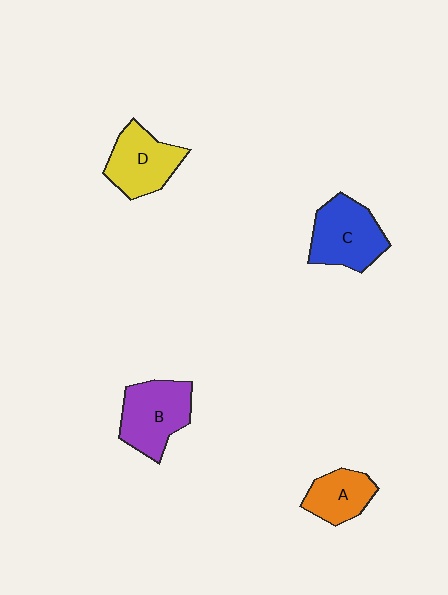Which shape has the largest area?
Shape C (blue).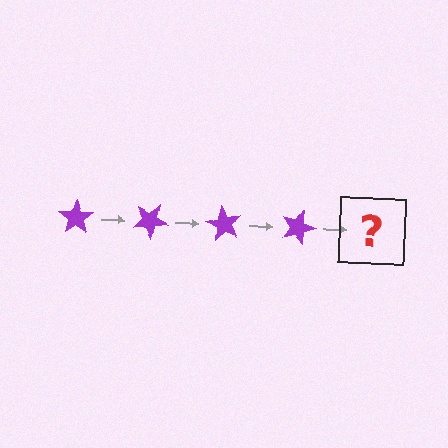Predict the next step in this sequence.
The next step is a purple star rotated 120 degrees.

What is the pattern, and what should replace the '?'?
The pattern is that the star rotates 30 degrees each step. The '?' should be a purple star rotated 120 degrees.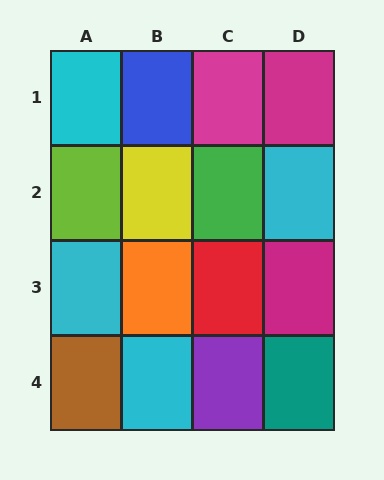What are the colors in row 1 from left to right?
Cyan, blue, magenta, magenta.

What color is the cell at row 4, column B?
Cyan.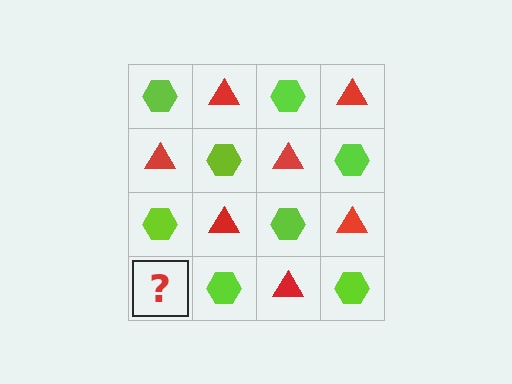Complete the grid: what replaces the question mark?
The question mark should be replaced with a red triangle.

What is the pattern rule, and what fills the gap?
The rule is that it alternates lime hexagon and red triangle in a checkerboard pattern. The gap should be filled with a red triangle.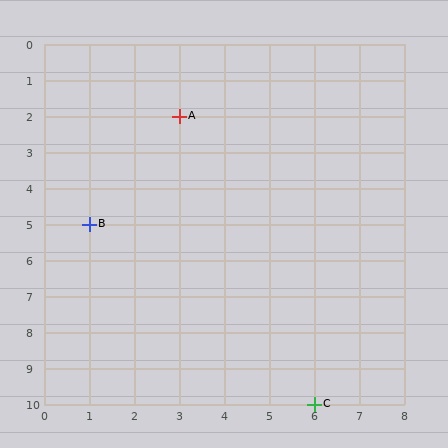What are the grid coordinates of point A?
Point A is at grid coordinates (3, 2).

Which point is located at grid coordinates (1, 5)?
Point B is at (1, 5).